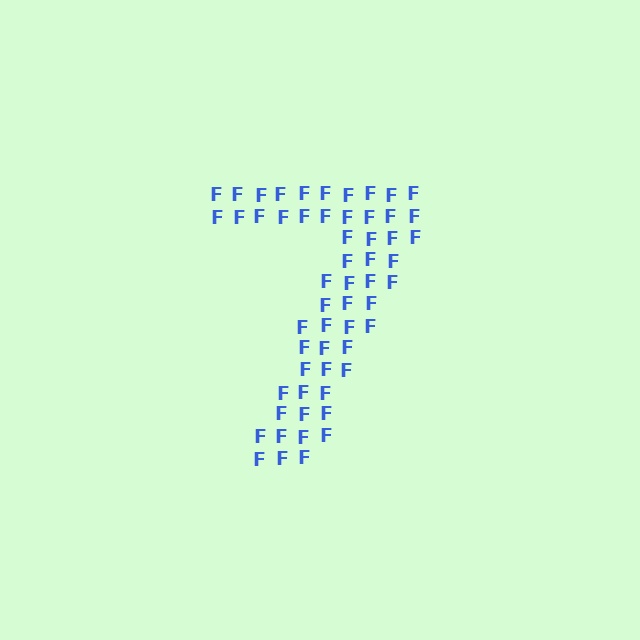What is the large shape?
The large shape is the digit 7.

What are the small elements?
The small elements are letter F's.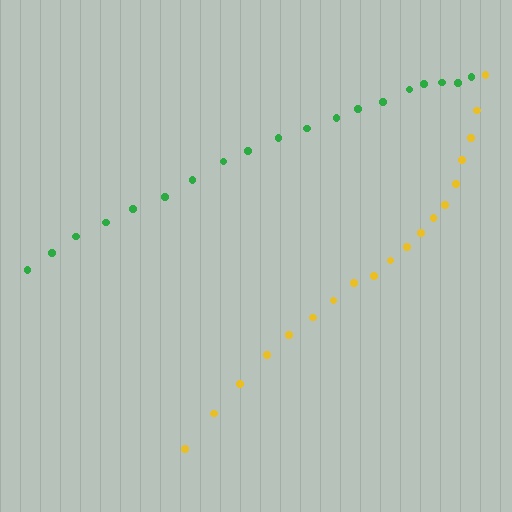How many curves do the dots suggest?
There are 2 distinct paths.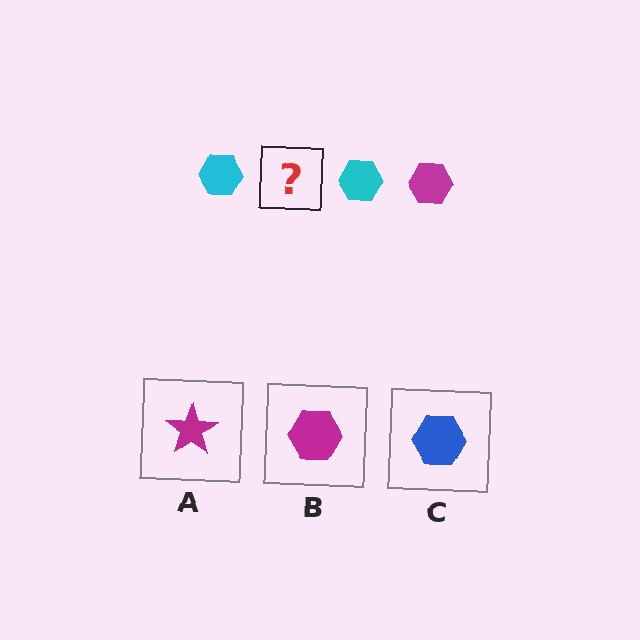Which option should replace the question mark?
Option B.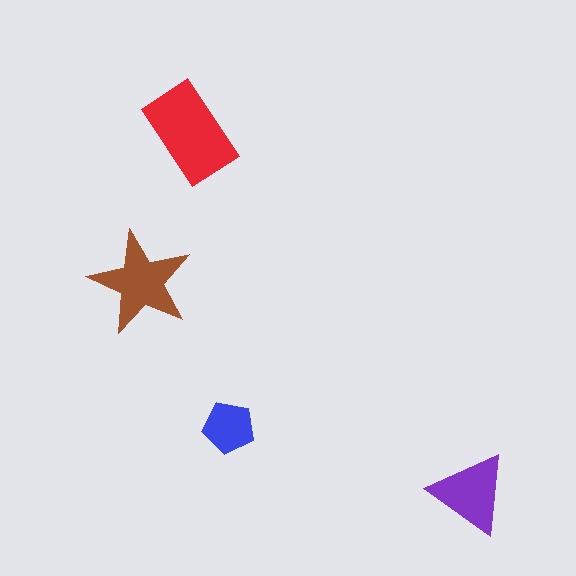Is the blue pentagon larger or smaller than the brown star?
Smaller.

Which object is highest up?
The red rectangle is topmost.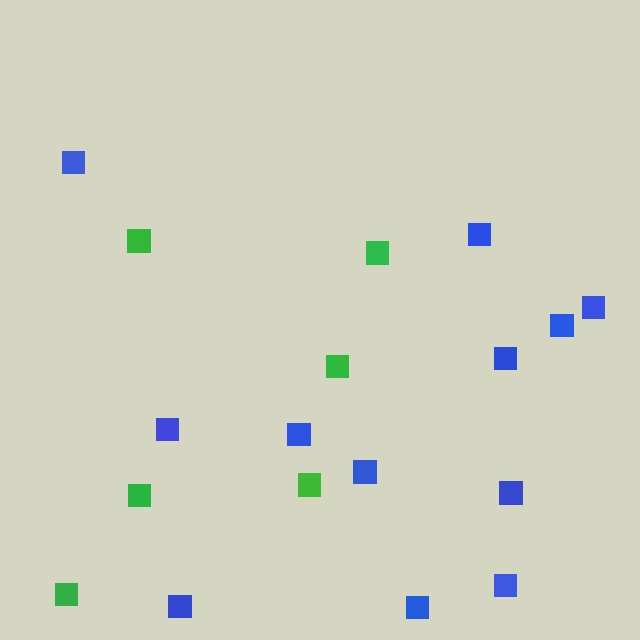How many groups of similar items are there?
There are 2 groups: one group of blue squares (12) and one group of green squares (6).